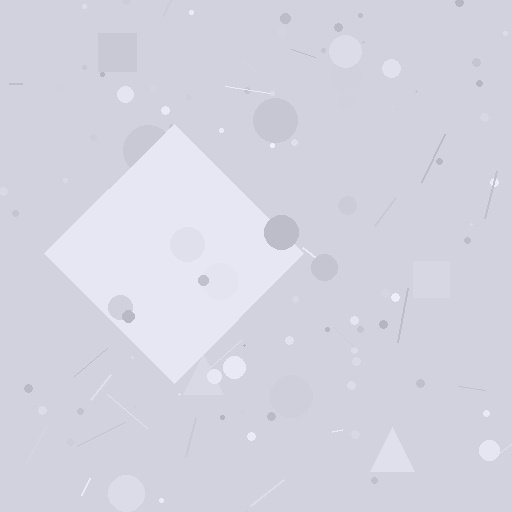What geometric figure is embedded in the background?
A diamond is embedded in the background.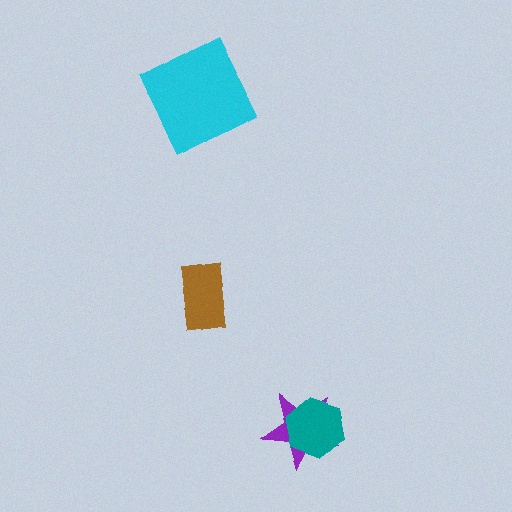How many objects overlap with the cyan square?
0 objects overlap with the cyan square.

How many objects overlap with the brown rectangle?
0 objects overlap with the brown rectangle.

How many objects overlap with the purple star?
1 object overlaps with the purple star.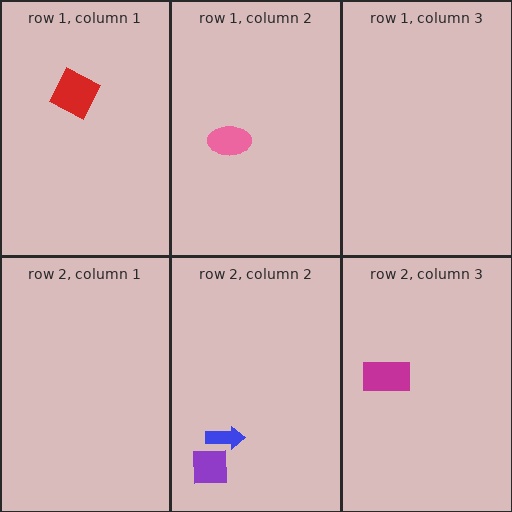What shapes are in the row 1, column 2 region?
The pink ellipse.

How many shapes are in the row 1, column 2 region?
1.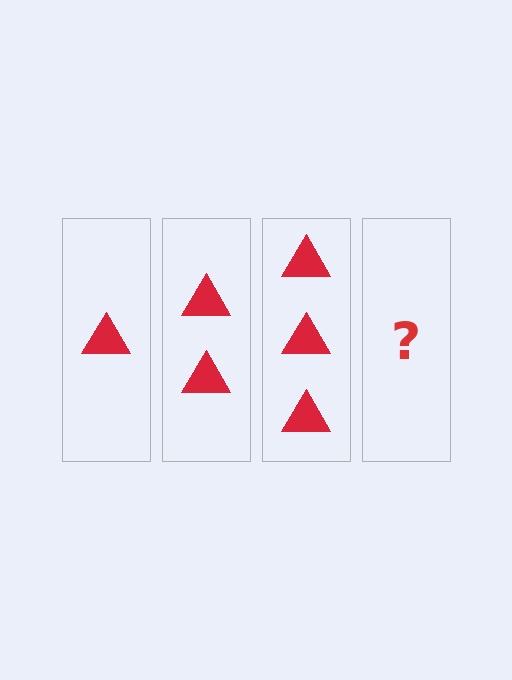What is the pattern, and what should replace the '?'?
The pattern is that each step adds one more triangle. The '?' should be 4 triangles.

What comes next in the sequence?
The next element should be 4 triangles.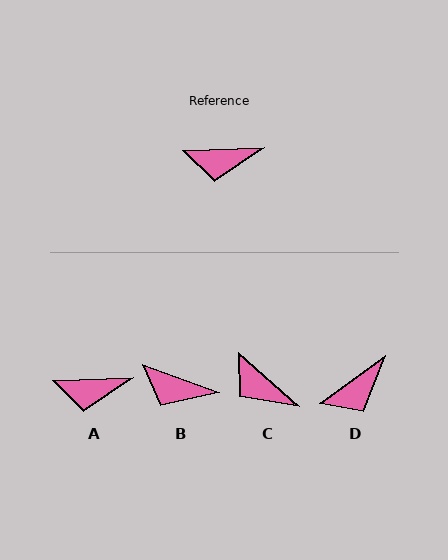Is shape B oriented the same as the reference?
No, it is off by about 22 degrees.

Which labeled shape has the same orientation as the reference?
A.